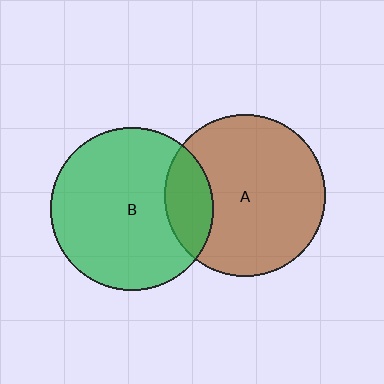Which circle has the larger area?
Circle B (green).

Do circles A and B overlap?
Yes.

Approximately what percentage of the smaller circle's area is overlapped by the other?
Approximately 20%.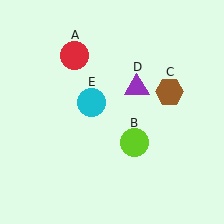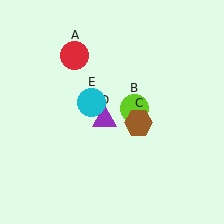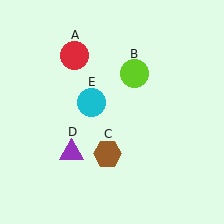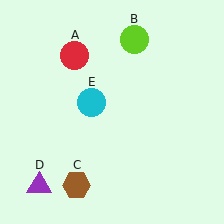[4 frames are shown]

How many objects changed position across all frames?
3 objects changed position: lime circle (object B), brown hexagon (object C), purple triangle (object D).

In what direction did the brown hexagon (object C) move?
The brown hexagon (object C) moved down and to the left.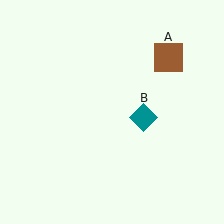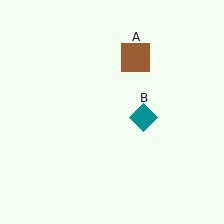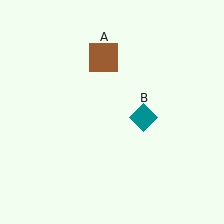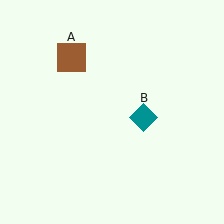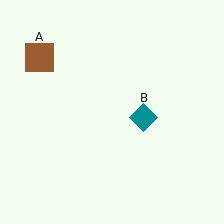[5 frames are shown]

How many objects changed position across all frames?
1 object changed position: brown square (object A).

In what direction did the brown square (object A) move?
The brown square (object A) moved left.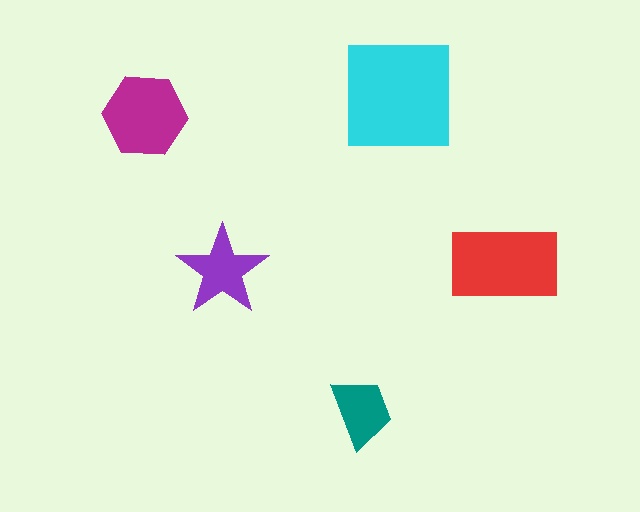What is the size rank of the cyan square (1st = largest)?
1st.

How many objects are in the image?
There are 5 objects in the image.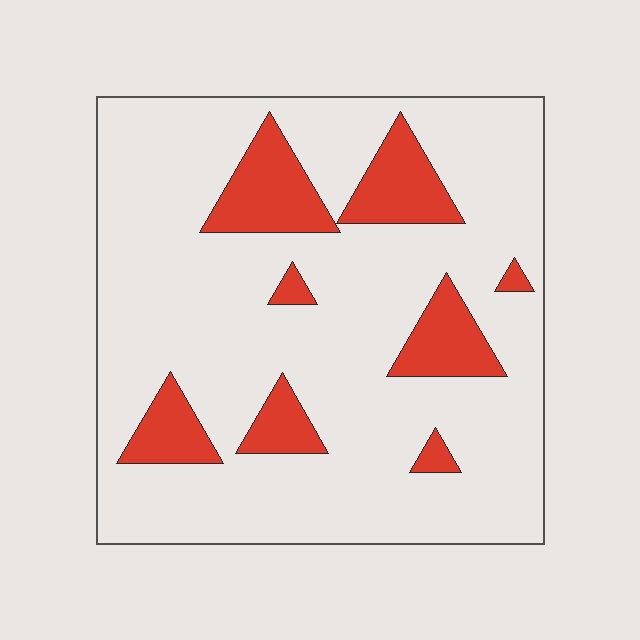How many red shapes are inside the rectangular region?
8.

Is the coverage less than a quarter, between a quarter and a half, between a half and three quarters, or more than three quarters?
Less than a quarter.